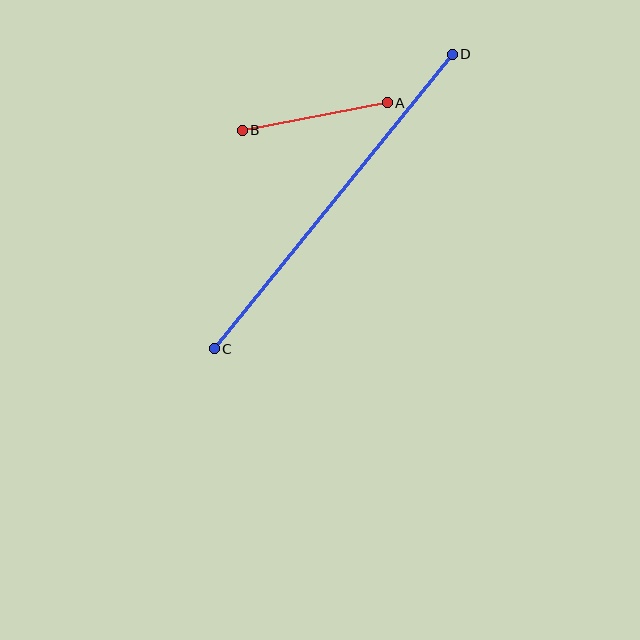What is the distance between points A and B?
The distance is approximately 148 pixels.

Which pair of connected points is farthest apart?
Points C and D are farthest apart.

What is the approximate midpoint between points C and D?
The midpoint is at approximately (333, 202) pixels.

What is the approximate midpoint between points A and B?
The midpoint is at approximately (315, 117) pixels.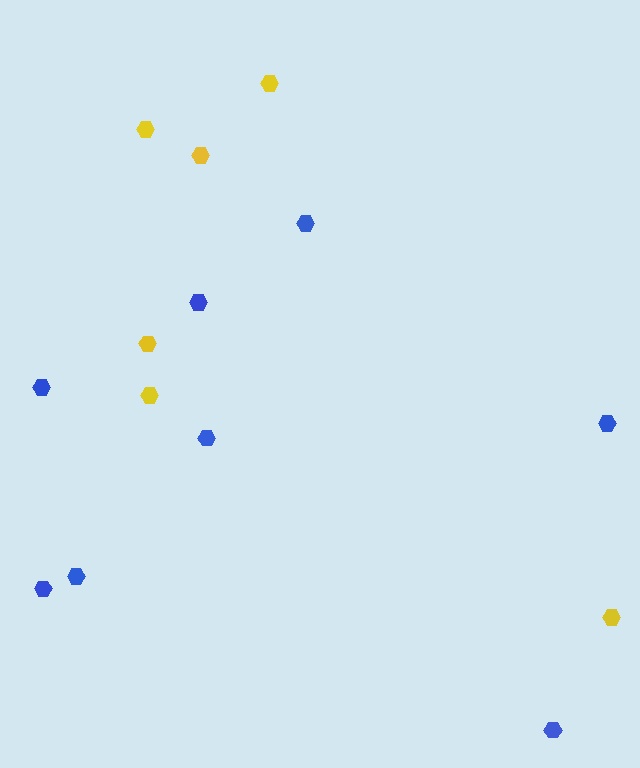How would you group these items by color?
There are 2 groups: one group of yellow hexagons (6) and one group of blue hexagons (8).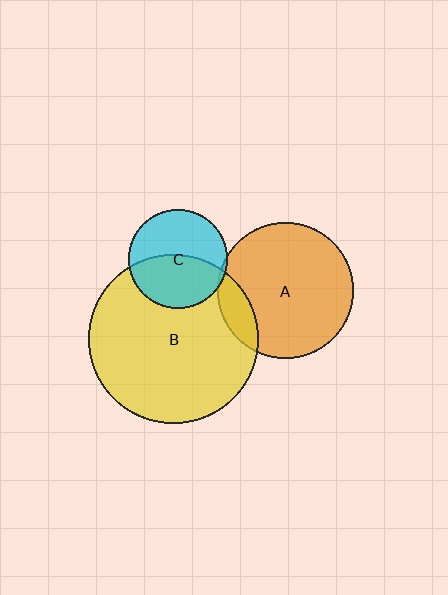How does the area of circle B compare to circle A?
Approximately 1.5 times.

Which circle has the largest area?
Circle B (yellow).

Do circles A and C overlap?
Yes.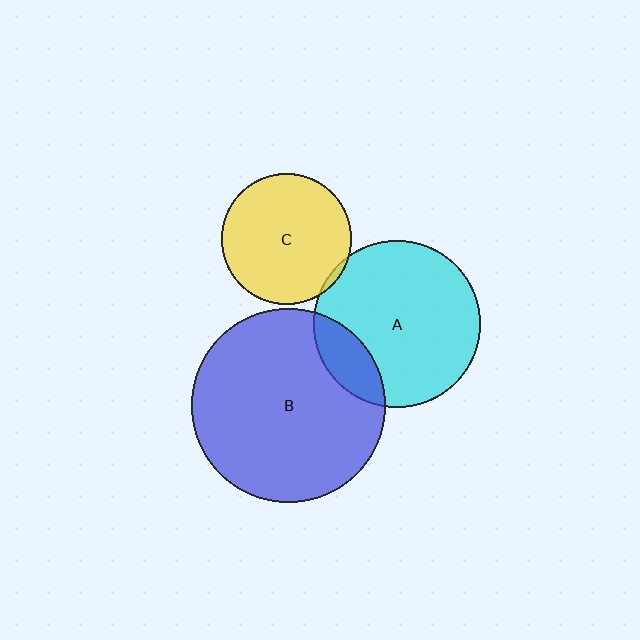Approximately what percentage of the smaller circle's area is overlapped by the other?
Approximately 5%.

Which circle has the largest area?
Circle B (blue).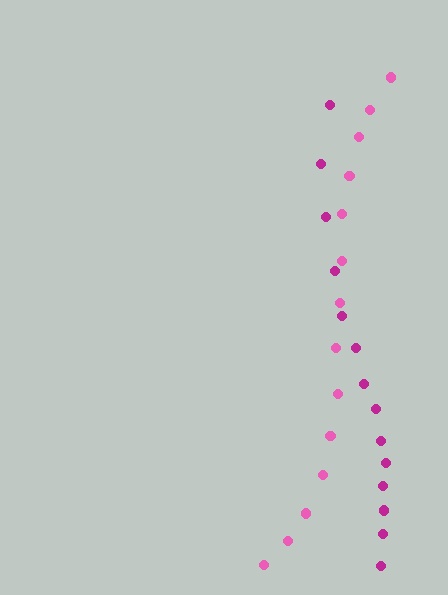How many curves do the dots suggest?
There are 2 distinct paths.